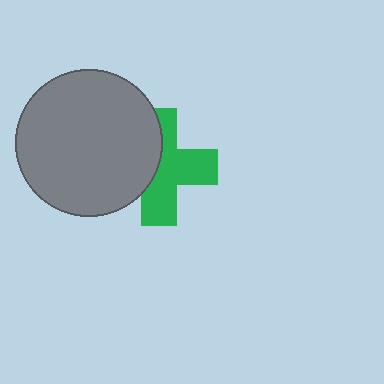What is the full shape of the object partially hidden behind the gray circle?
The partially hidden object is a green cross.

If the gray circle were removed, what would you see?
You would see the complete green cross.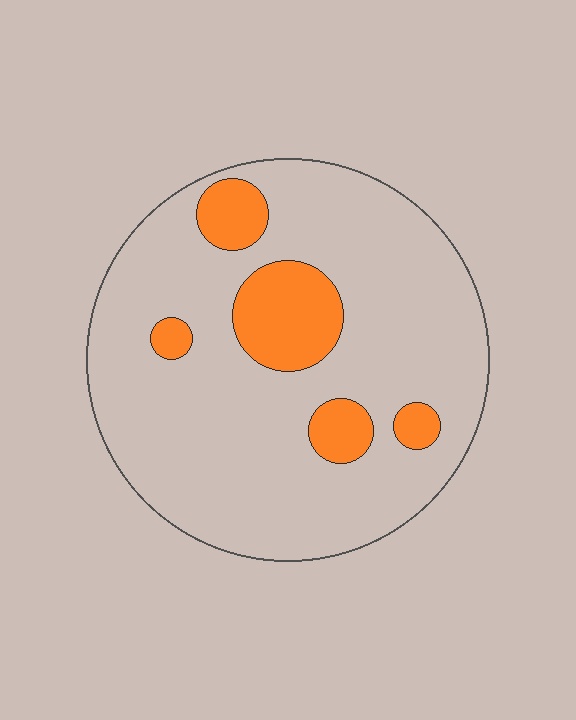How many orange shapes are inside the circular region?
5.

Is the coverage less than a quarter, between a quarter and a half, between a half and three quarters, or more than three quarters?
Less than a quarter.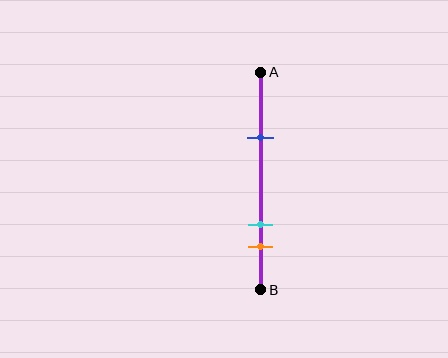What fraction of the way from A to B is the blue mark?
The blue mark is approximately 30% (0.3) of the way from A to B.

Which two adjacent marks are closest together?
The cyan and orange marks are the closest adjacent pair.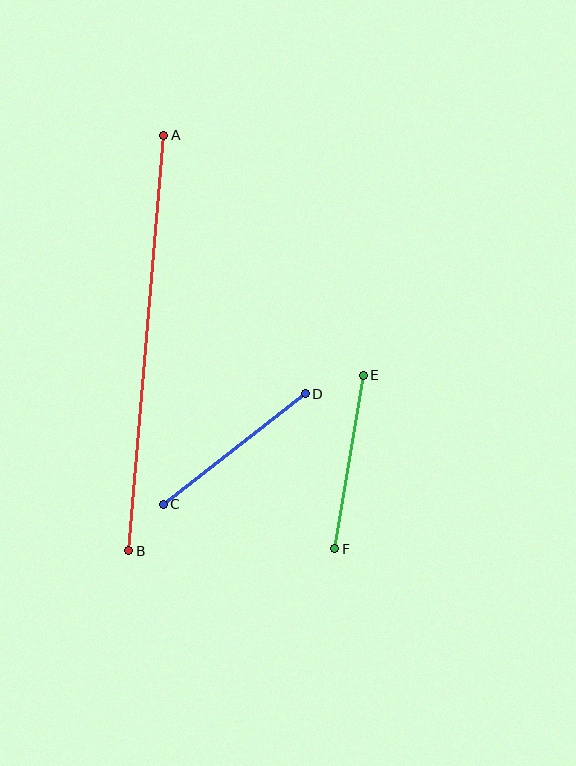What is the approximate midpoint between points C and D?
The midpoint is at approximately (234, 449) pixels.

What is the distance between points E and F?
The distance is approximately 176 pixels.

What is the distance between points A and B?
The distance is approximately 417 pixels.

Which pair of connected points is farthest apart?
Points A and B are farthest apart.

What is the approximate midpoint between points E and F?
The midpoint is at approximately (349, 462) pixels.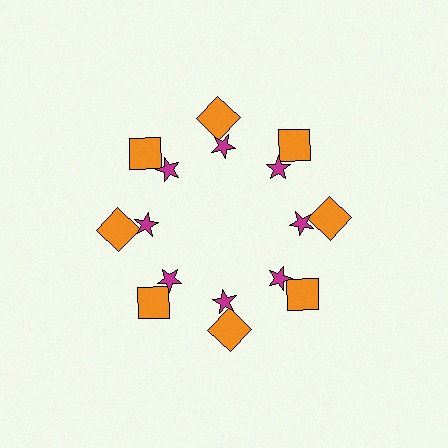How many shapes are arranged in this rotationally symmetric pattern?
There are 16 shapes, arranged in 8 groups of 2.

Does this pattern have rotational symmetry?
Yes, this pattern has 8-fold rotational symmetry. It looks the same after rotating 45 degrees around the center.